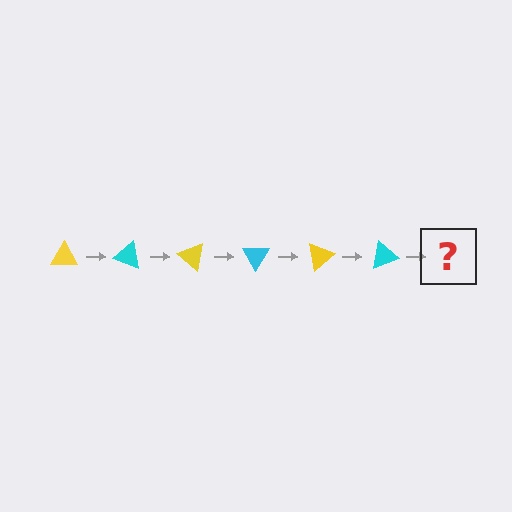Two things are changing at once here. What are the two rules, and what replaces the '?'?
The two rules are that it rotates 20 degrees each step and the color cycles through yellow and cyan. The '?' should be a yellow triangle, rotated 120 degrees from the start.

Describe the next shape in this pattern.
It should be a yellow triangle, rotated 120 degrees from the start.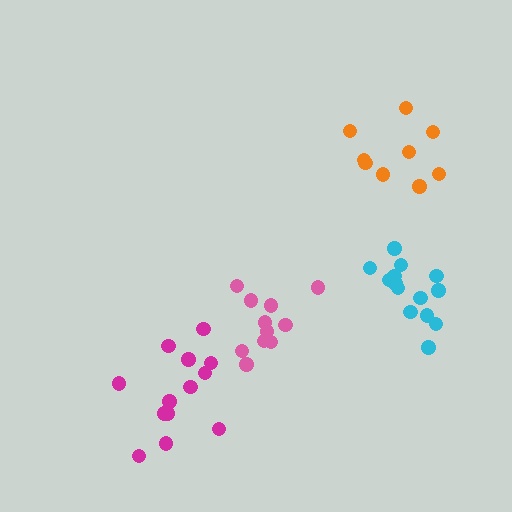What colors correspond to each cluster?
The clusters are colored: pink, orange, magenta, cyan.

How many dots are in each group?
Group 1: 11 dots, Group 2: 9 dots, Group 3: 13 dots, Group 4: 14 dots (47 total).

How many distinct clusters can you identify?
There are 4 distinct clusters.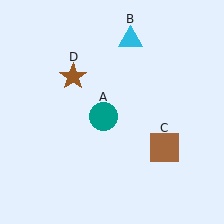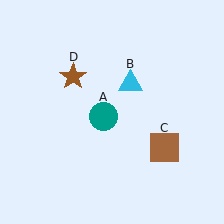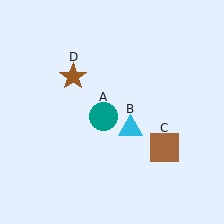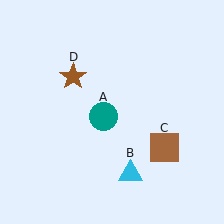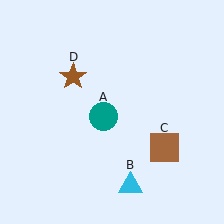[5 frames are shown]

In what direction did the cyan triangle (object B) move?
The cyan triangle (object B) moved down.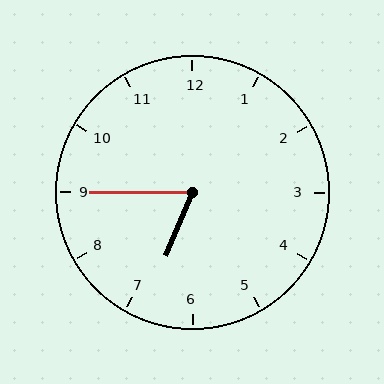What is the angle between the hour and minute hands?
Approximately 68 degrees.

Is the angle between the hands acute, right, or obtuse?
It is acute.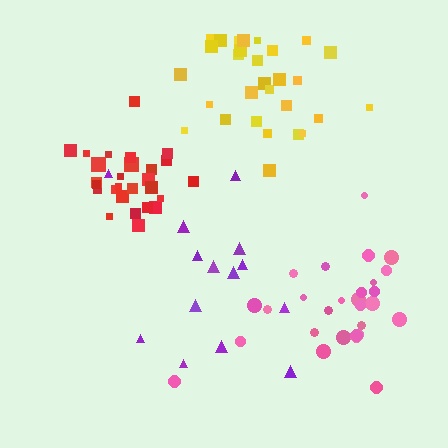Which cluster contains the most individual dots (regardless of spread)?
Yellow (29).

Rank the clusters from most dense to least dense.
red, pink, yellow, purple.